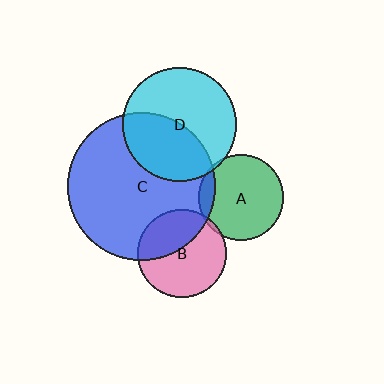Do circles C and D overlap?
Yes.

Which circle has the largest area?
Circle C (blue).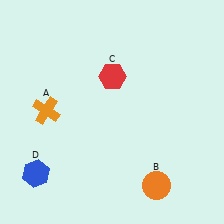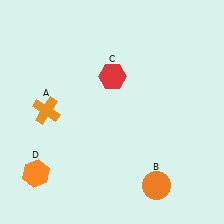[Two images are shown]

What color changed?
The hexagon (D) changed from blue in Image 1 to orange in Image 2.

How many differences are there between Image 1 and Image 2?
There is 1 difference between the two images.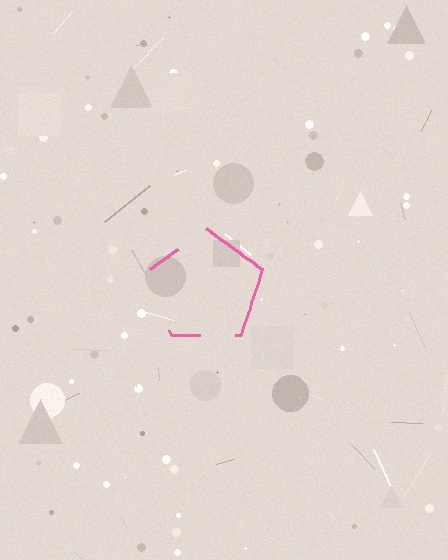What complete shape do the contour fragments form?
The contour fragments form a pentagon.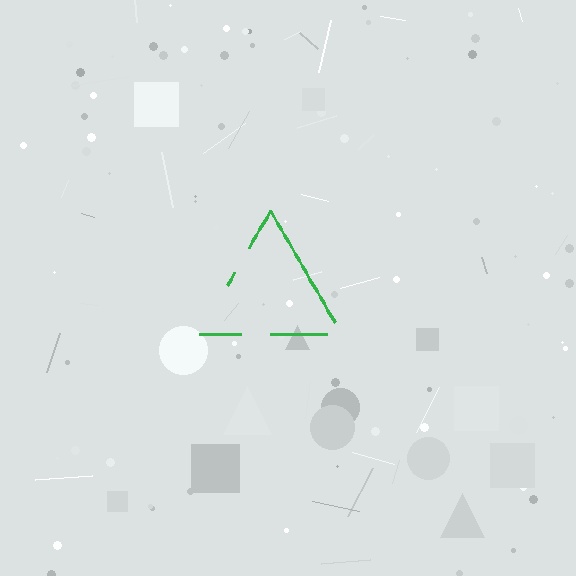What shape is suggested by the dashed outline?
The dashed outline suggests a triangle.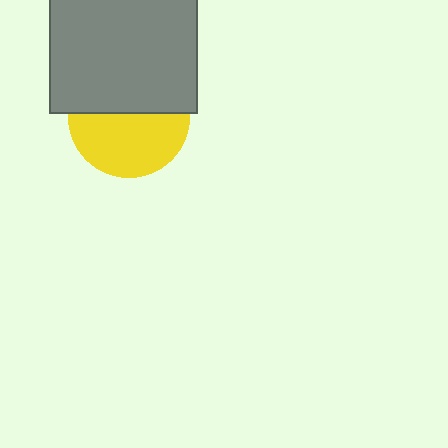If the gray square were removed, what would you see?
You would see the complete yellow circle.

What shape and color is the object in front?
The object in front is a gray square.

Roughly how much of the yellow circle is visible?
About half of it is visible (roughly 54%).